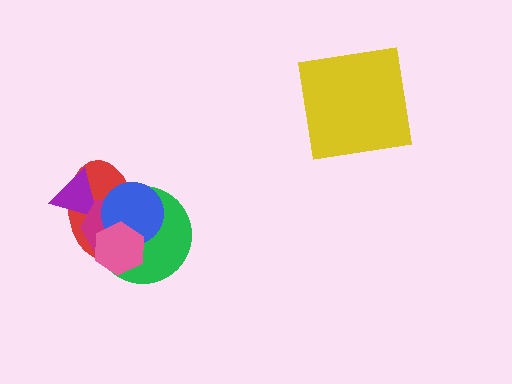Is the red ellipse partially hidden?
Yes, it is partially covered by another shape.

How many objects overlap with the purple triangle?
2 objects overlap with the purple triangle.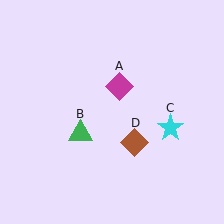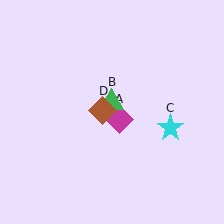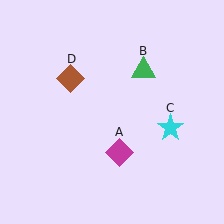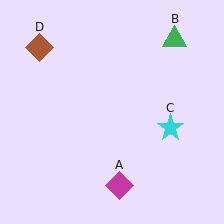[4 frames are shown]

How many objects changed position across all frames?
3 objects changed position: magenta diamond (object A), green triangle (object B), brown diamond (object D).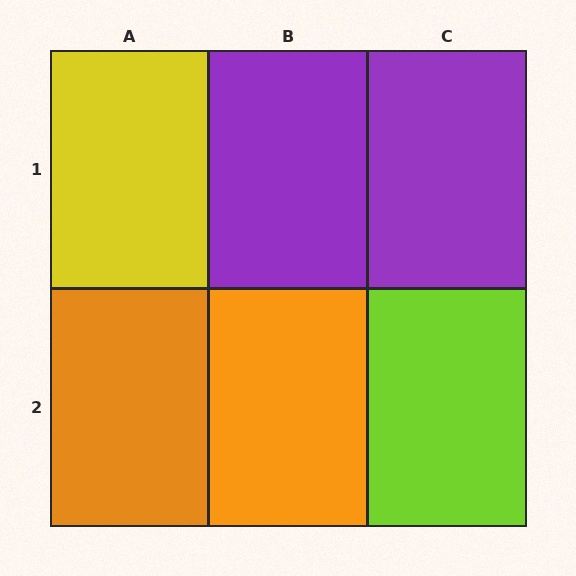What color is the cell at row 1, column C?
Purple.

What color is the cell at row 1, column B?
Purple.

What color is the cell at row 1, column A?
Yellow.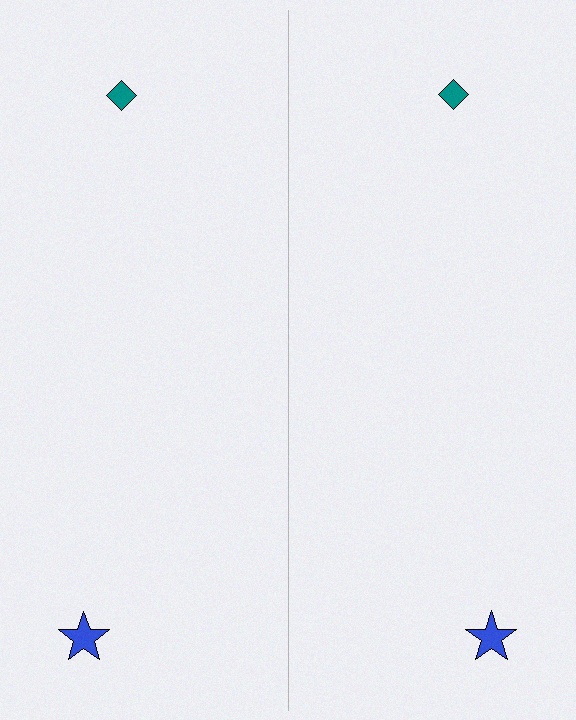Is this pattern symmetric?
Yes, this pattern has bilateral (reflection) symmetry.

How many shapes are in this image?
There are 4 shapes in this image.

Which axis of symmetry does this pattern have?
The pattern has a vertical axis of symmetry running through the center of the image.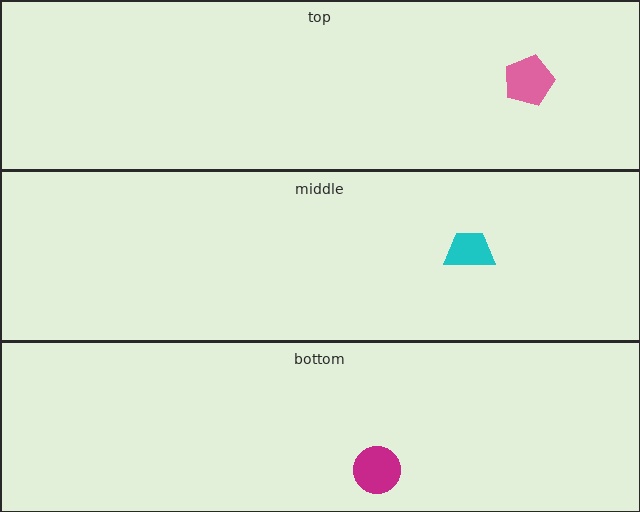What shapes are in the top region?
The pink pentagon.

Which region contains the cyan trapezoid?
The middle region.